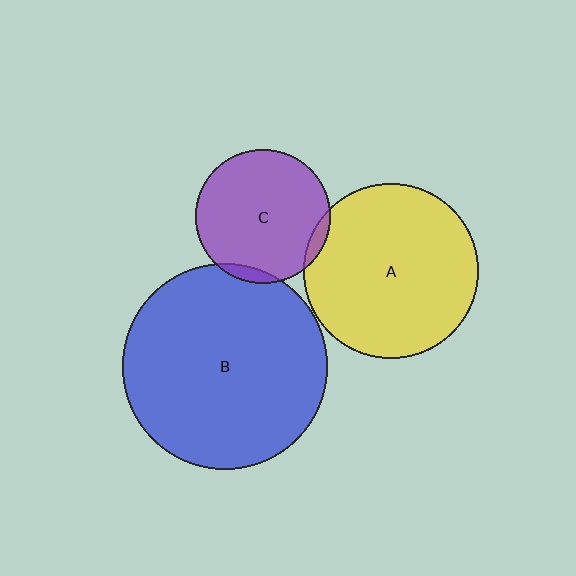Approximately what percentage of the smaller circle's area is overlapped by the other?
Approximately 5%.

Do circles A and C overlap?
Yes.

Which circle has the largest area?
Circle B (blue).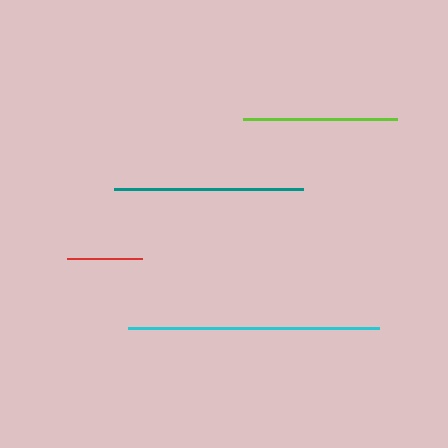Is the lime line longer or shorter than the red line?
The lime line is longer than the red line.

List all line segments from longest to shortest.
From longest to shortest: cyan, teal, lime, red.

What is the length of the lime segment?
The lime segment is approximately 153 pixels long.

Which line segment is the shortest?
The red line is the shortest at approximately 75 pixels.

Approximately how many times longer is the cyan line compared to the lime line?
The cyan line is approximately 1.6 times the length of the lime line.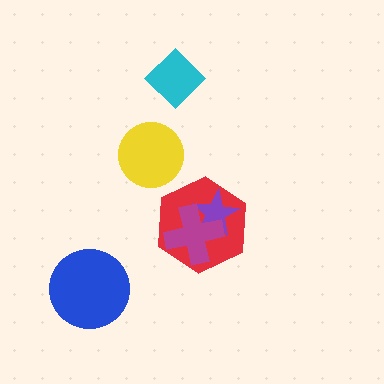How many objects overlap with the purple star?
2 objects overlap with the purple star.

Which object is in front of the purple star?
The magenta cross is in front of the purple star.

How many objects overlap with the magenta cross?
2 objects overlap with the magenta cross.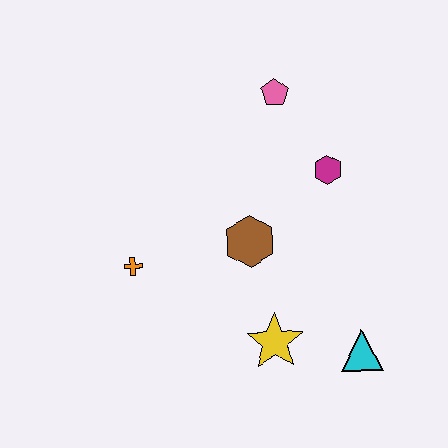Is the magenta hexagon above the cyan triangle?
Yes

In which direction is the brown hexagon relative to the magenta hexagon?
The brown hexagon is to the left of the magenta hexagon.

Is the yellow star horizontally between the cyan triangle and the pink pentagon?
No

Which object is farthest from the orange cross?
The cyan triangle is farthest from the orange cross.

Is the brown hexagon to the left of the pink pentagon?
Yes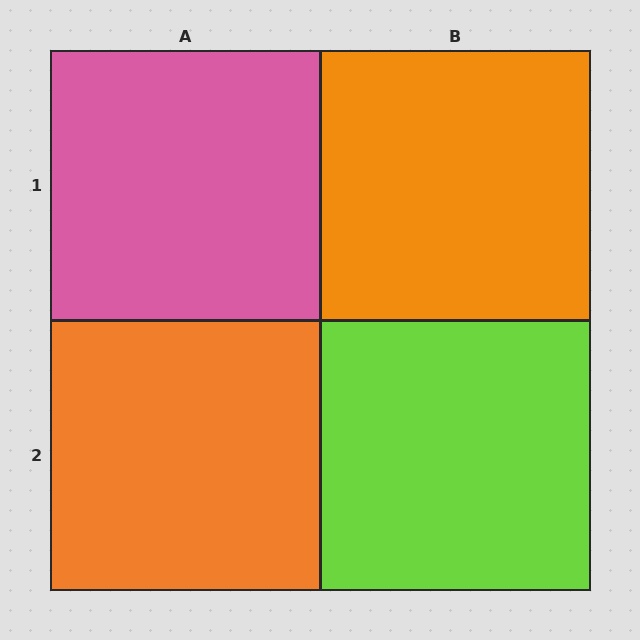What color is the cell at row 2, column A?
Orange.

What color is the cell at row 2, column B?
Lime.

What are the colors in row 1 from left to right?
Pink, orange.